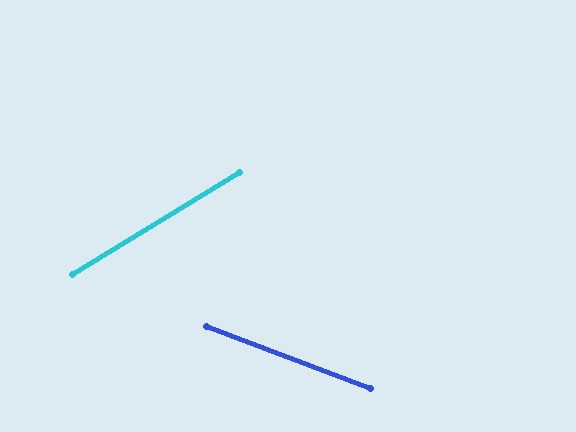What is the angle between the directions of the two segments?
Approximately 52 degrees.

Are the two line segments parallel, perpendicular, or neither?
Neither parallel nor perpendicular — they differ by about 52°.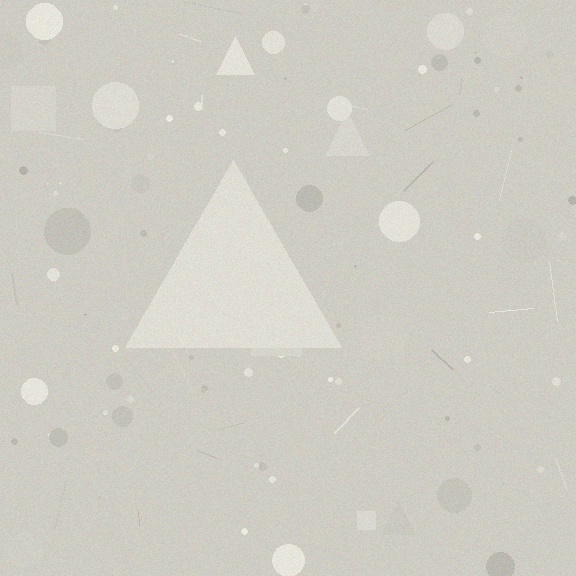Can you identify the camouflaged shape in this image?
The camouflaged shape is a triangle.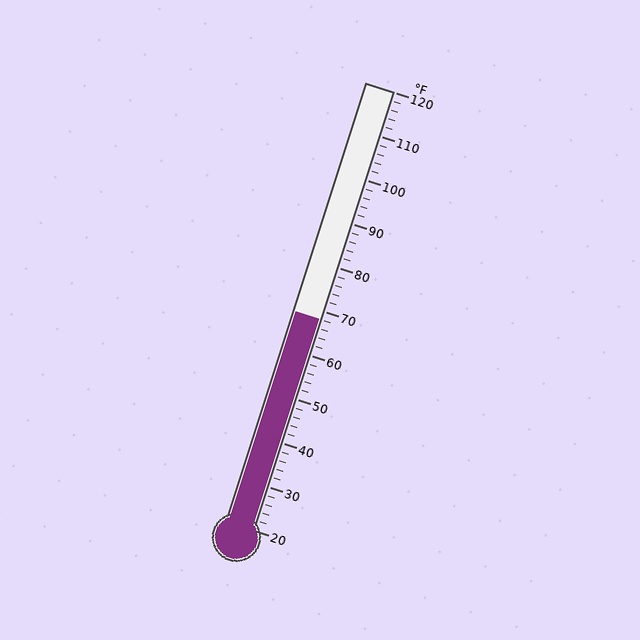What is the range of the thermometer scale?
The thermometer scale ranges from 20°F to 120°F.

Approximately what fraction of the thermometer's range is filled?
The thermometer is filled to approximately 50% of its range.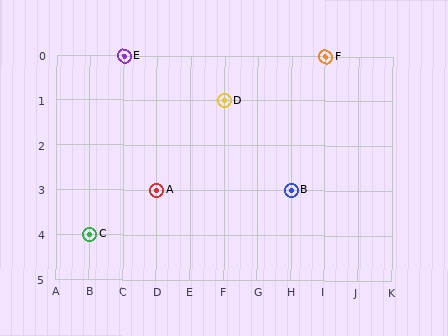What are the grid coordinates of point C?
Point C is at grid coordinates (B, 4).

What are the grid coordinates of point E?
Point E is at grid coordinates (C, 0).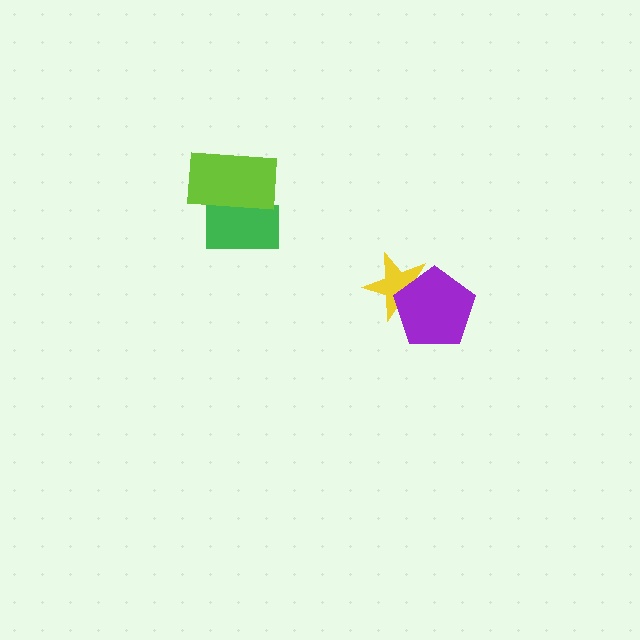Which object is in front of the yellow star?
The purple pentagon is in front of the yellow star.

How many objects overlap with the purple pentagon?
1 object overlaps with the purple pentagon.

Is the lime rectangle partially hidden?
No, no other shape covers it.